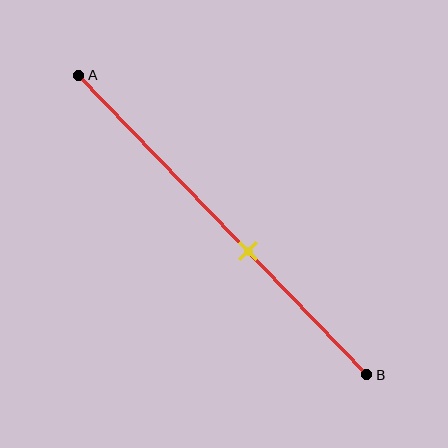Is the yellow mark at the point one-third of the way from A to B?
No, the mark is at about 60% from A, not at the 33% one-third point.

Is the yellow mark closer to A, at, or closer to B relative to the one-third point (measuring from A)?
The yellow mark is closer to point B than the one-third point of segment AB.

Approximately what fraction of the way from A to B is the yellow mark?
The yellow mark is approximately 60% of the way from A to B.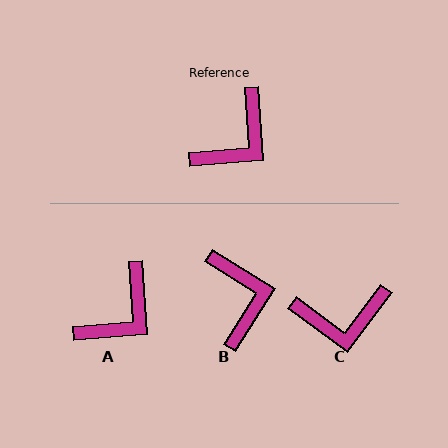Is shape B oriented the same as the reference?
No, it is off by about 54 degrees.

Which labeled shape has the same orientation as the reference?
A.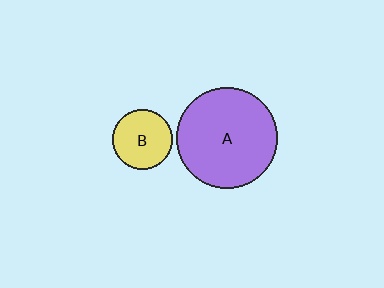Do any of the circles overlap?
No, none of the circles overlap.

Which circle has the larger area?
Circle A (purple).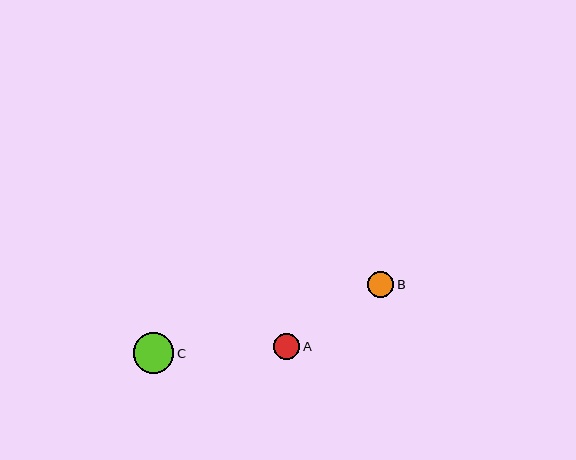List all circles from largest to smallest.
From largest to smallest: C, B, A.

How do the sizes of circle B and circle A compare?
Circle B and circle A are approximately the same size.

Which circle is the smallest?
Circle A is the smallest with a size of approximately 26 pixels.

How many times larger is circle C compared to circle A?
Circle C is approximately 1.6 times the size of circle A.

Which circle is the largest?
Circle C is the largest with a size of approximately 41 pixels.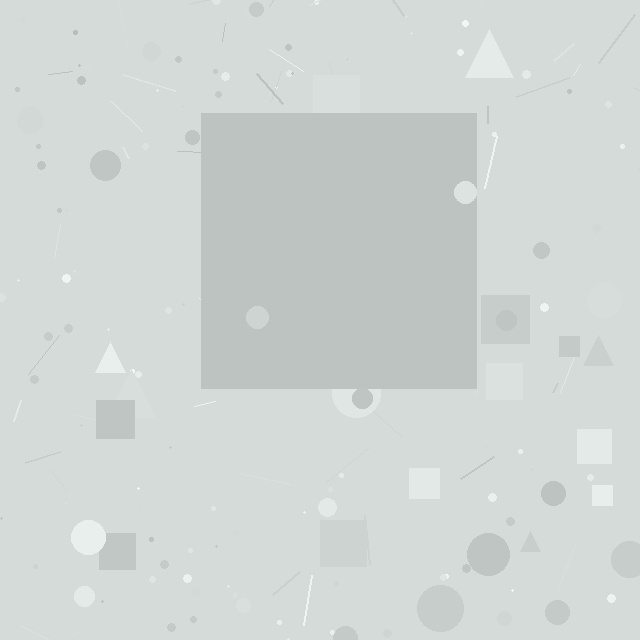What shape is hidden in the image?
A square is hidden in the image.